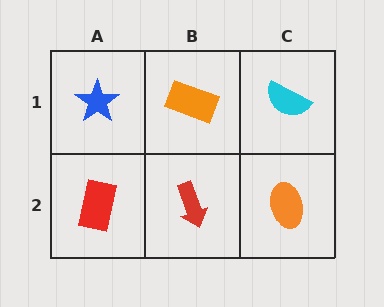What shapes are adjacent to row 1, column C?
An orange ellipse (row 2, column C), an orange rectangle (row 1, column B).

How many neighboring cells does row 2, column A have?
2.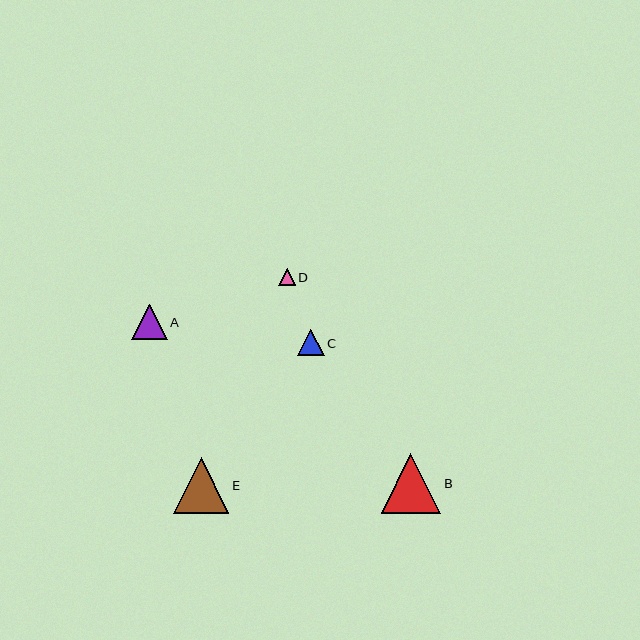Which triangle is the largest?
Triangle B is the largest with a size of approximately 60 pixels.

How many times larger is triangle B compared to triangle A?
Triangle B is approximately 1.7 times the size of triangle A.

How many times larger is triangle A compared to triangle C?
Triangle A is approximately 1.3 times the size of triangle C.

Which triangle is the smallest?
Triangle D is the smallest with a size of approximately 16 pixels.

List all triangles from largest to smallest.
From largest to smallest: B, E, A, C, D.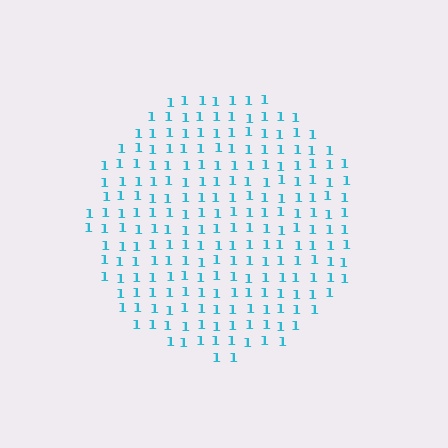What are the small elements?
The small elements are digit 1's.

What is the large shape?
The large shape is a circle.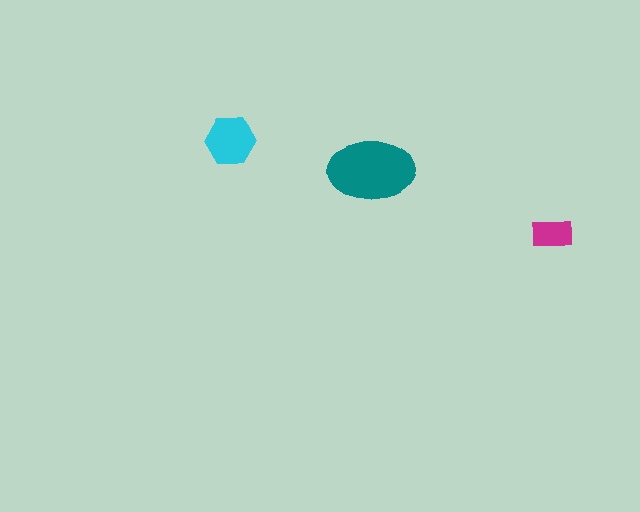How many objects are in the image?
There are 3 objects in the image.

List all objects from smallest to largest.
The magenta rectangle, the cyan hexagon, the teal ellipse.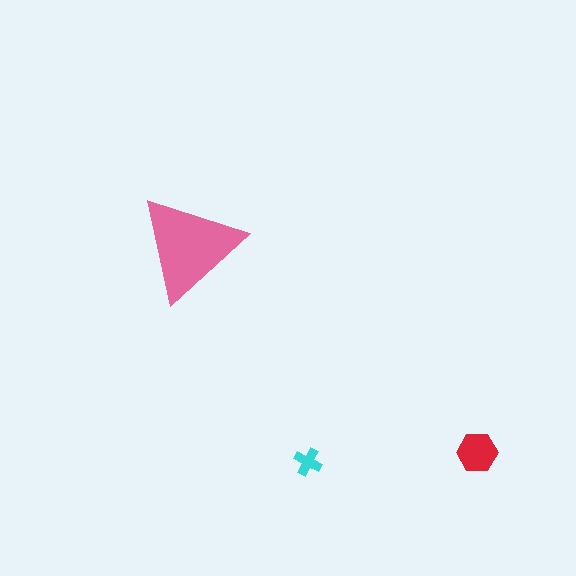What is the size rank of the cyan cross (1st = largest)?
3rd.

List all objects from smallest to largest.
The cyan cross, the red hexagon, the pink triangle.